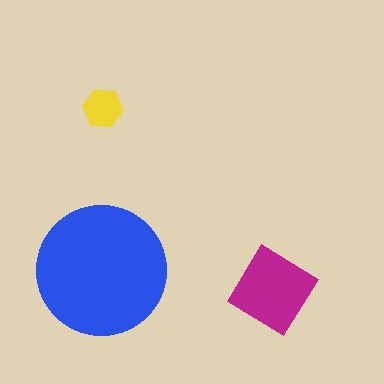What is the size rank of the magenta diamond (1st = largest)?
2nd.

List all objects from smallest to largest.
The yellow hexagon, the magenta diamond, the blue circle.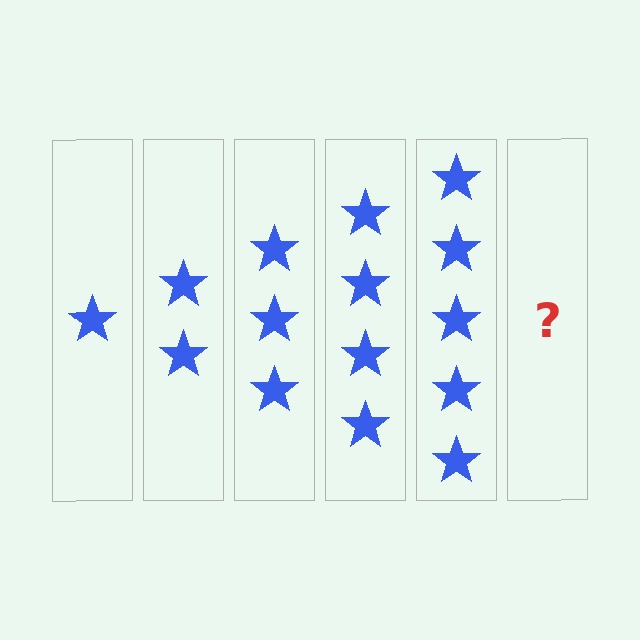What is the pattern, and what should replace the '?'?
The pattern is that each step adds one more star. The '?' should be 6 stars.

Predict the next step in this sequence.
The next step is 6 stars.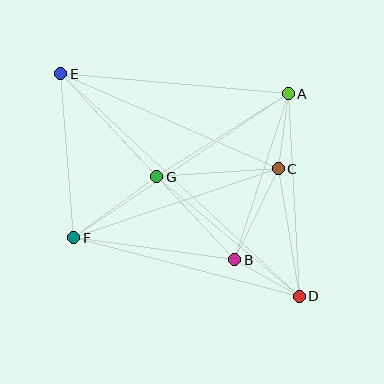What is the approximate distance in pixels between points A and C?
The distance between A and C is approximately 76 pixels.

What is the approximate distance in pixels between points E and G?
The distance between E and G is approximately 141 pixels.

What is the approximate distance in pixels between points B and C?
The distance between B and C is approximately 101 pixels.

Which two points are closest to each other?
Points B and D are closest to each other.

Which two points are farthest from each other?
Points D and E are farthest from each other.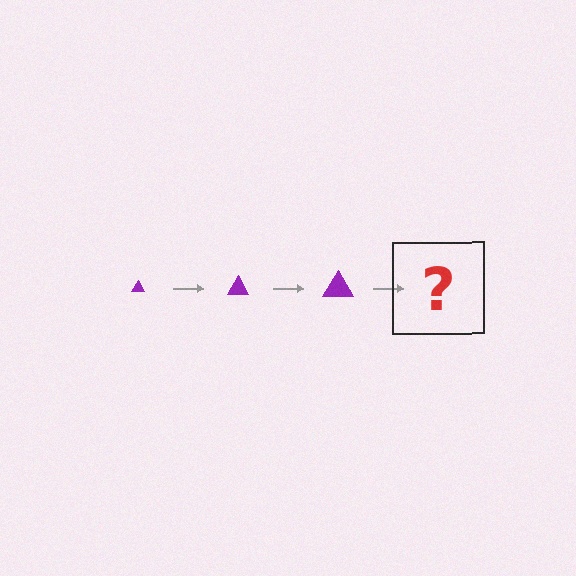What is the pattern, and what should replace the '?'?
The pattern is that the triangle gets progressively larger each step. The '?' should be a purple triangle, larger than the previous one.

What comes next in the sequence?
The next element should be a purple triangle, larger than the previous one.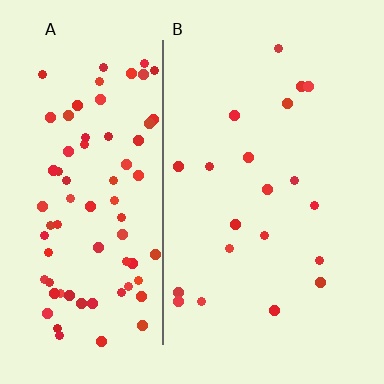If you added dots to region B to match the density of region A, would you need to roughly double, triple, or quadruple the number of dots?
Approximately quadruple.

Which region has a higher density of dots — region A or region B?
A (the left).